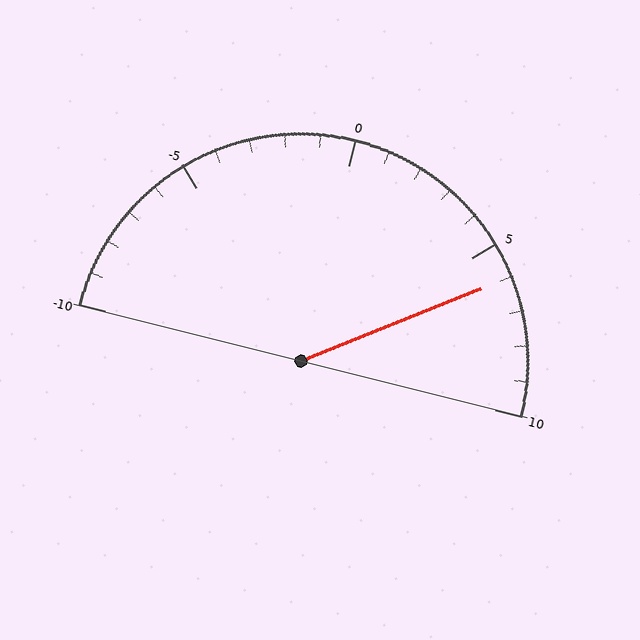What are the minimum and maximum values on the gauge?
The gauge ranges from -10 to 10.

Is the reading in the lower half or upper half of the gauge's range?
The reading is in the upper half of the range (-10 to 10).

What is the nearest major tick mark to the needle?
The nearest major tick mark is 5.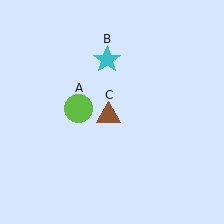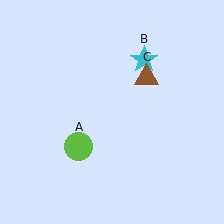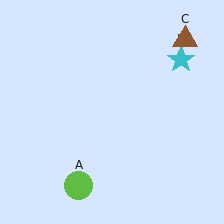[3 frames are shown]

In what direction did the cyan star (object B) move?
The cyan star (object B) moved right.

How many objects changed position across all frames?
3 objects changed position: lime circle (object A), cyan star (object B), brown triangle (object C).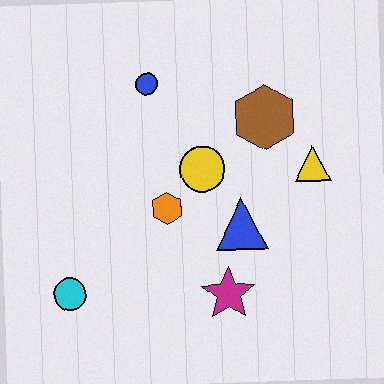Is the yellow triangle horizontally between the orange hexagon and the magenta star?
No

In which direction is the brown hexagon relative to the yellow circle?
The brown hexagon is to the right of the yellow circle.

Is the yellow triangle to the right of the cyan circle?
Yes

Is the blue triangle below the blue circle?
Yes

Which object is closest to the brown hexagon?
The yellow triangle is closest to the brown hexagon.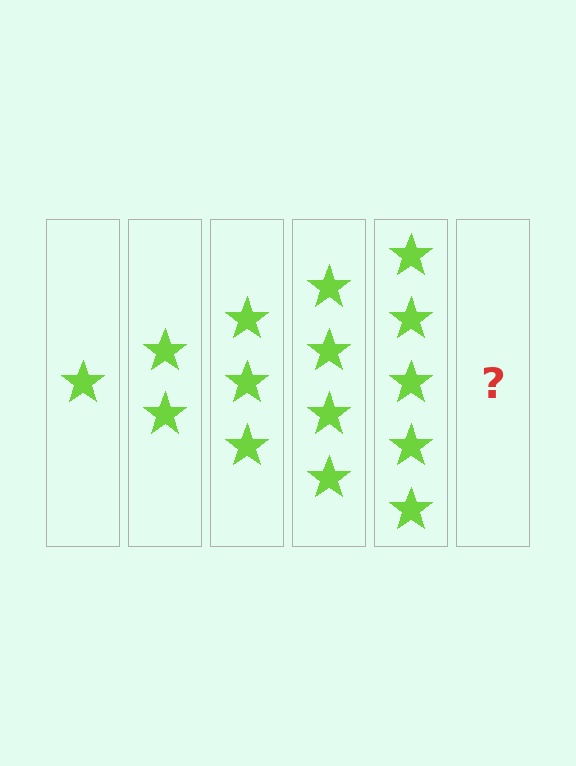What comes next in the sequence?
The next element should be 6 stars.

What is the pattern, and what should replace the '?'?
The pattern is that each step adds one more star. The '?' should be 6 stars.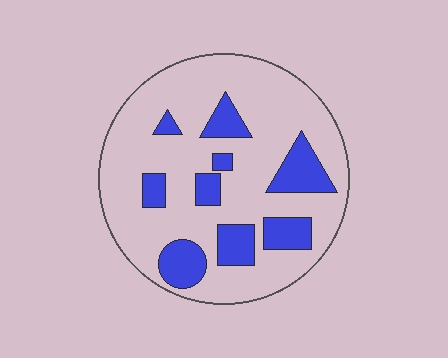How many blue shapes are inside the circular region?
9.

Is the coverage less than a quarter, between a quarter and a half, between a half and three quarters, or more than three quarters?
Less than a quarter.